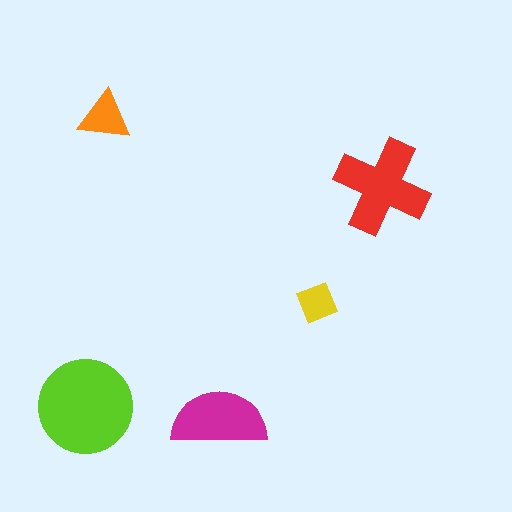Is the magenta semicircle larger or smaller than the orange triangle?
Larger.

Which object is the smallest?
The yellow diamond.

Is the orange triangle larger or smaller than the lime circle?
Smaller.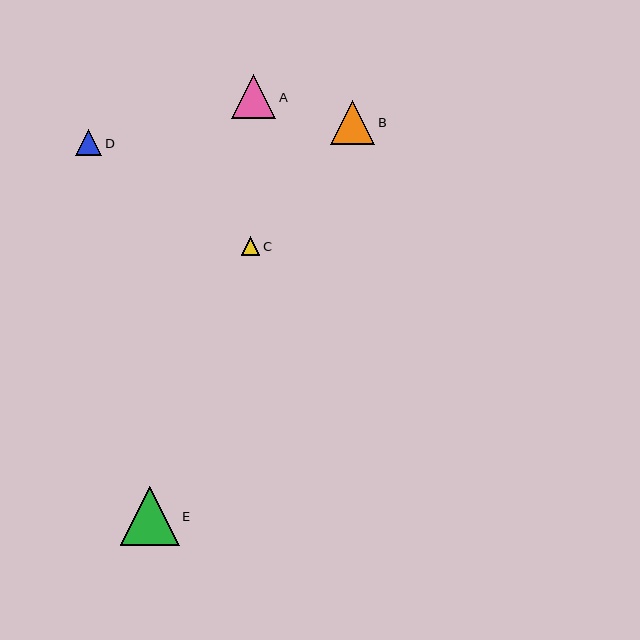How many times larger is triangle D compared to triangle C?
Triangle D is approximately 1.4 times the size of triangle C.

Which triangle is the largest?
Triangle E is the largest with a size of approximately 59 pixels.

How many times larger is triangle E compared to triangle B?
Triangle E is approximately 1.3 times the size of triangle B.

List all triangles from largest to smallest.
From largest to smallest: E, B, A, D, C.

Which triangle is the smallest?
Triangle C is the smallest with a size of approximately 18 pixels.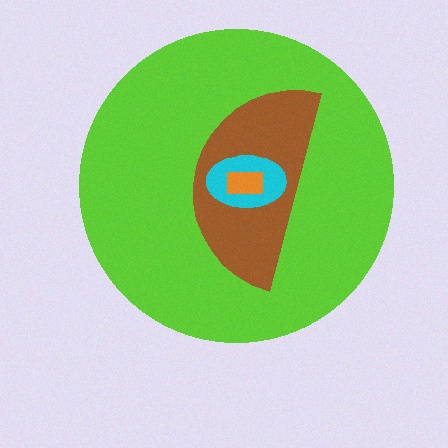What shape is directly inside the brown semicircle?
The cyan ellipse.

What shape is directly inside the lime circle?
The brown semicircle.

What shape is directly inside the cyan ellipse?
The orange rectangle.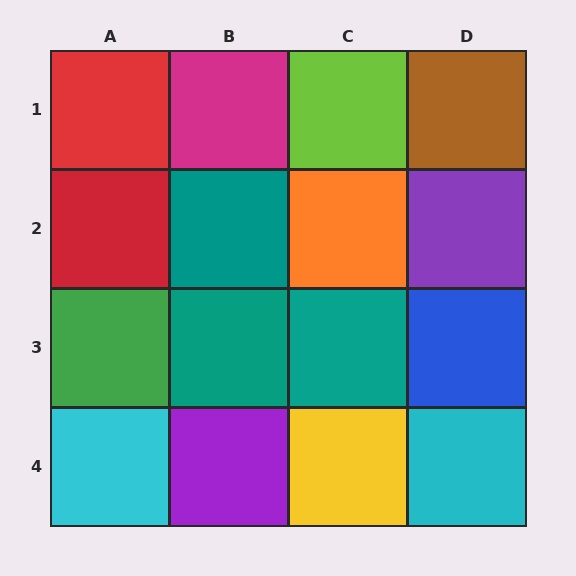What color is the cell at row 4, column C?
Yellow.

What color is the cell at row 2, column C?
Orange.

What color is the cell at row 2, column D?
Purple.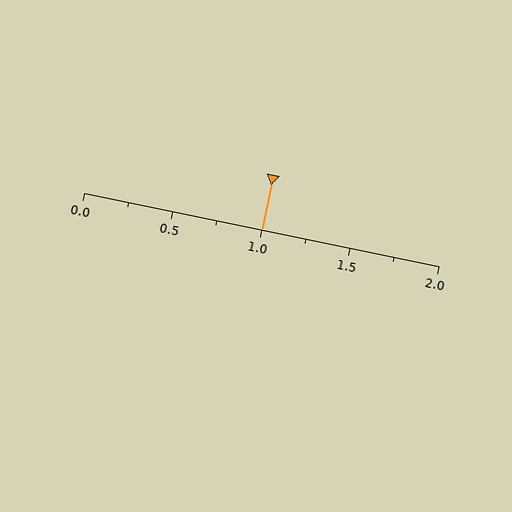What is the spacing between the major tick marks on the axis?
The major ticks are spaced 0.5 apart.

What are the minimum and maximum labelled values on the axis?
The axis runs from 0.0 to 2.0.